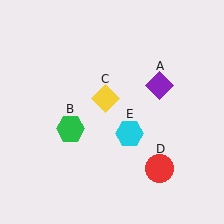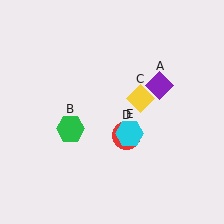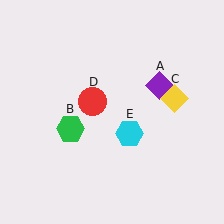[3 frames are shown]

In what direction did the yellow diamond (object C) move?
The yellow diamond (object C) moved right.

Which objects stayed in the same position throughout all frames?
Purple diamond (object A) and green hexagon (object B) and cyan hexagon (object E) remained stationary.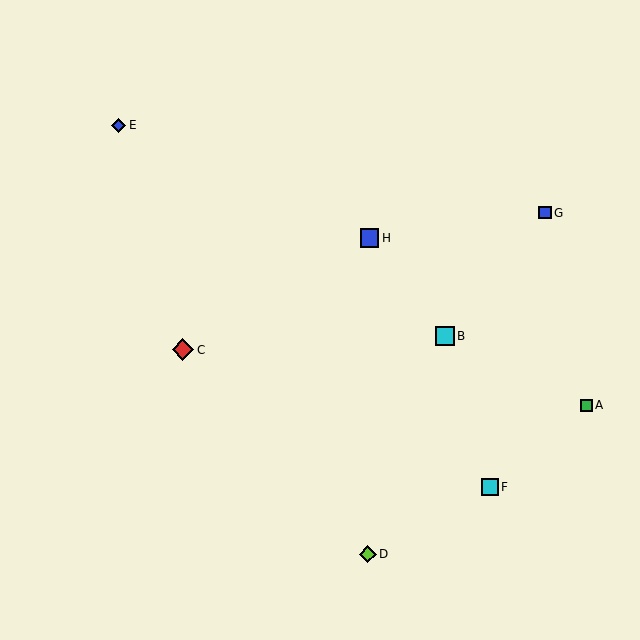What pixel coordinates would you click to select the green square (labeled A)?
Click at (586, 405) to select the green square A.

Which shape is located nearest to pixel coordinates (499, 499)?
The cyan square (labeled F) at (490, 487) is nearest to that location.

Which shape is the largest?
The red diamond (labeled C) is the largest.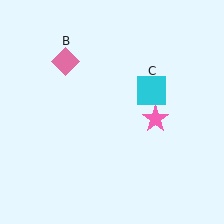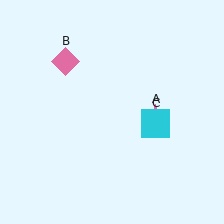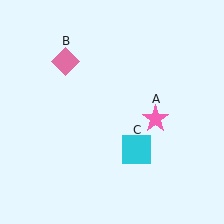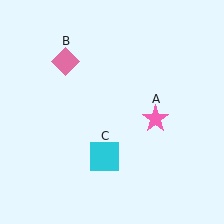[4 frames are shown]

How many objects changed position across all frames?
1 object changed position: cyan square (object C).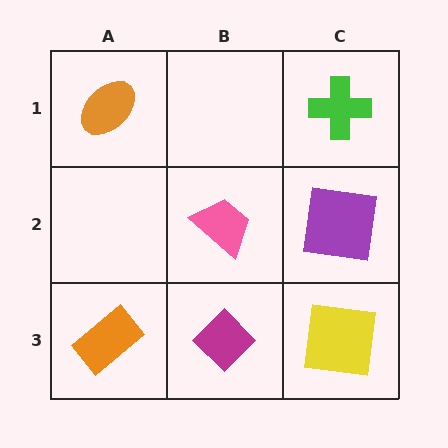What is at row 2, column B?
A pink trapezoid.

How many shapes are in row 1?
2 shapes.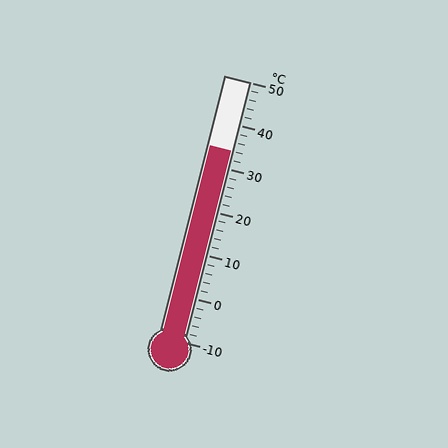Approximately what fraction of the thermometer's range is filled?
The thermometer is filled to approximately 75% of its range.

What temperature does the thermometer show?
The thermometer shows approximately 34°C.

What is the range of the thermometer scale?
The thermometer scale ranges from -10°C to 50°C.